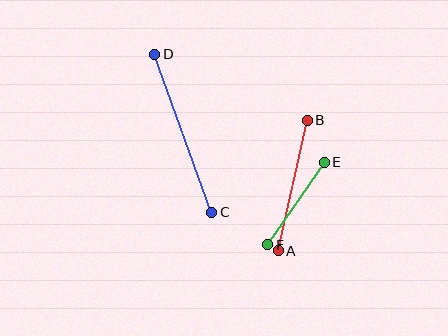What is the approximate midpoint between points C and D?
The midpoint is at approximately (183, 133) pixels.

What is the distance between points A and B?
The distance is approximately 134 pixels.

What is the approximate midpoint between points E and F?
The midpoint is at approximately (296, 204) pixels.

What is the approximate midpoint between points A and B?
The midpoint is at approximately (293, 186) pixels.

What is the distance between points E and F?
The distance is approximately 100 pixels.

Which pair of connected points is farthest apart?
Points C and D are farthest apart.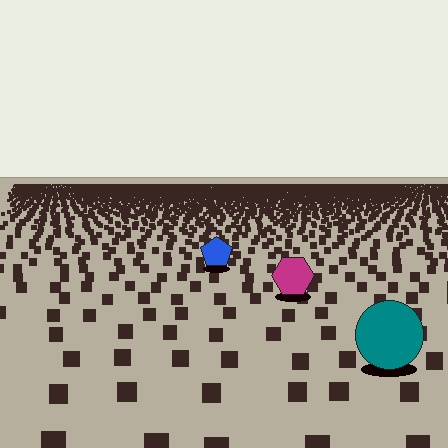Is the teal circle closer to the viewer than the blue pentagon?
Yes. The teal circle is closer — you can tell from the texture gradient: the ground texture is coarser near it.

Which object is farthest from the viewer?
The blue pentagon is farthest from the viewer. It appears smaller and the ground texture around it is denser.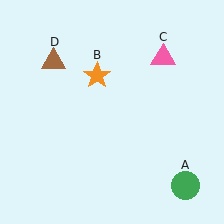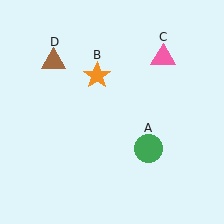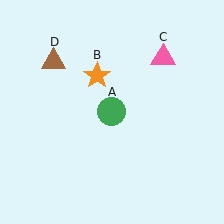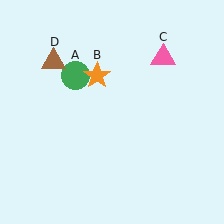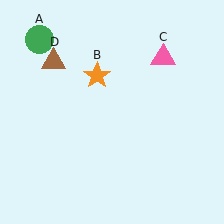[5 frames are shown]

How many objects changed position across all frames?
1 object changed position: green circle (object A).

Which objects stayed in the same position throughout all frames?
Orange star (object B) and pink triangle (object C) and brown triangle (object D) remained stationary.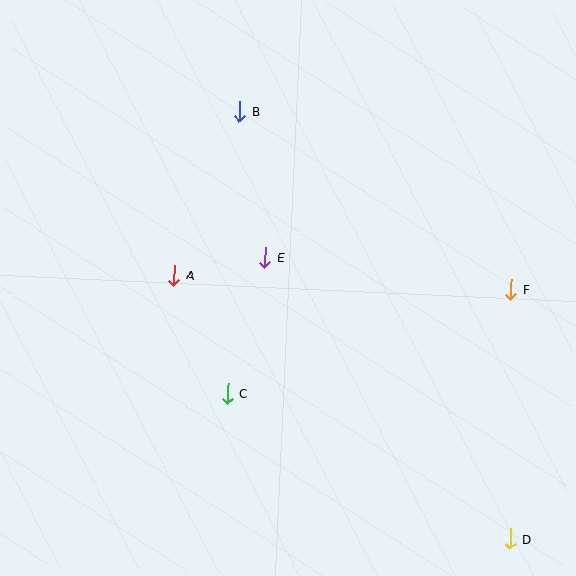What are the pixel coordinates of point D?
Point D is at (510, 539).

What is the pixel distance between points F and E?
The distance between F and E is 248 pixels.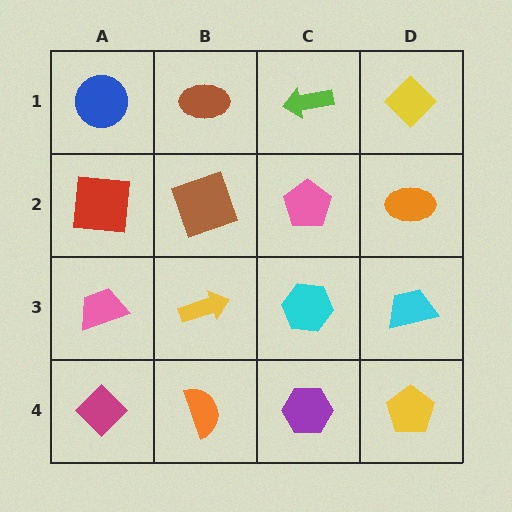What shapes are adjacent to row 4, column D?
A cyan trapezoid (row 3, column D), a purple hexagon (row 4, column C).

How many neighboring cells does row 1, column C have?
3.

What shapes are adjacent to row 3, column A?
A red square (row 2, column A), a magenta diamond (row 4, column A), a yellow arrow (row 3, column B).